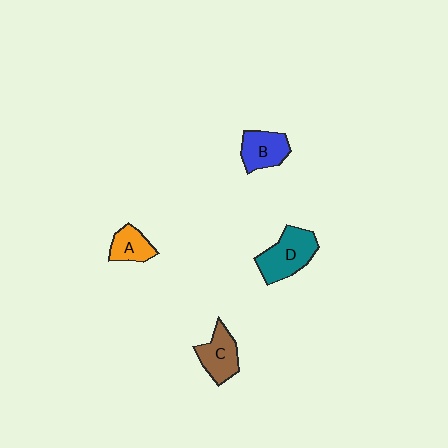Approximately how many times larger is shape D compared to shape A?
Approximately 1.8 times.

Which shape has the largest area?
Shape D (teal).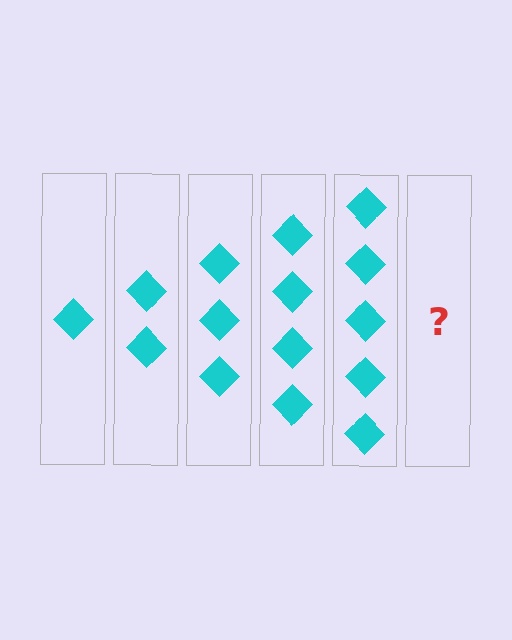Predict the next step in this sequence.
The next step is 6 diamonds.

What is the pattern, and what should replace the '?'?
The pattern is that each step adds one more diamond. The '?' should be 6 diamonds.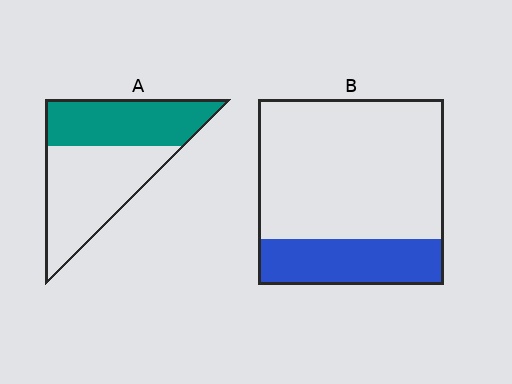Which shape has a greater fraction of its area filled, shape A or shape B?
Shape A.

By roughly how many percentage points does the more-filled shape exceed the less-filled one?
By roughly 20 percentage points (A over B).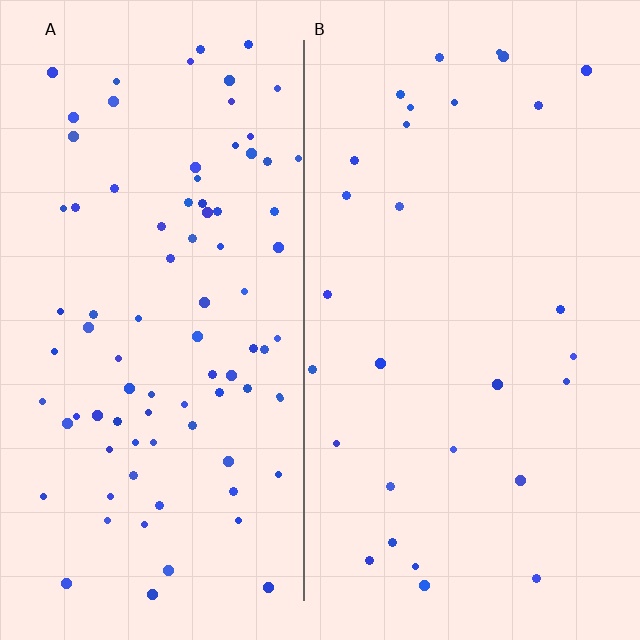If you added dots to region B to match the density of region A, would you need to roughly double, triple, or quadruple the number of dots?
Approximately triple.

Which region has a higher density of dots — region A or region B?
A (the left).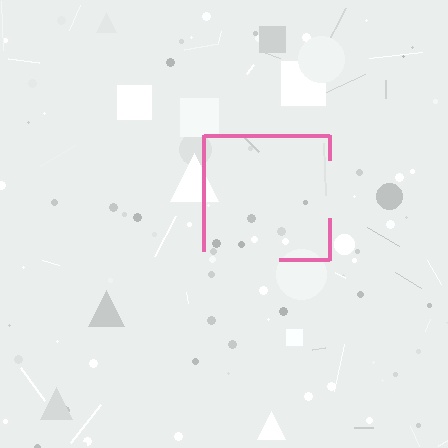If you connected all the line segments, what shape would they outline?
They would outline a square.